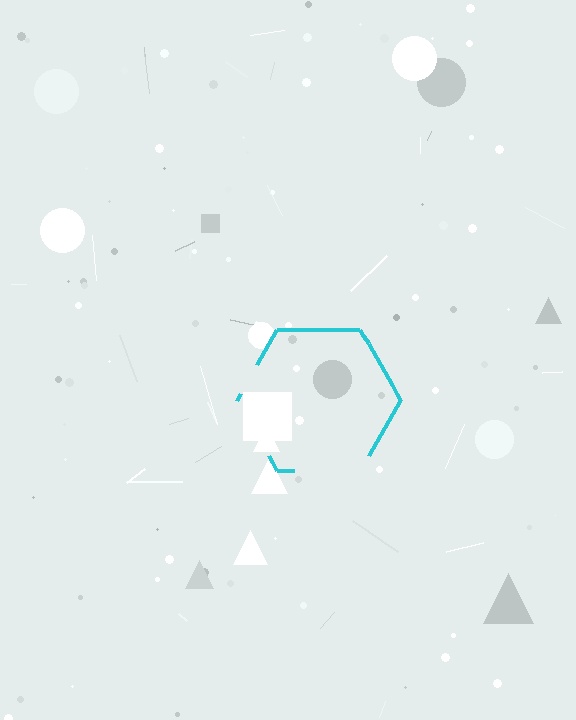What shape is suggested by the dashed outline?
The dashed outline suggests a hexagon.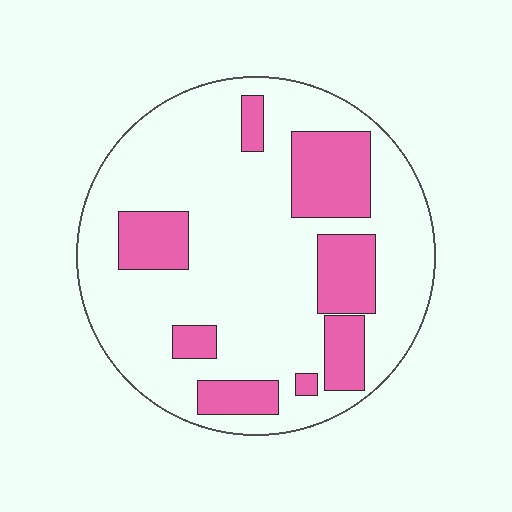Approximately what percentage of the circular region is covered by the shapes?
Approximately 25%.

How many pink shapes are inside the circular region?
8.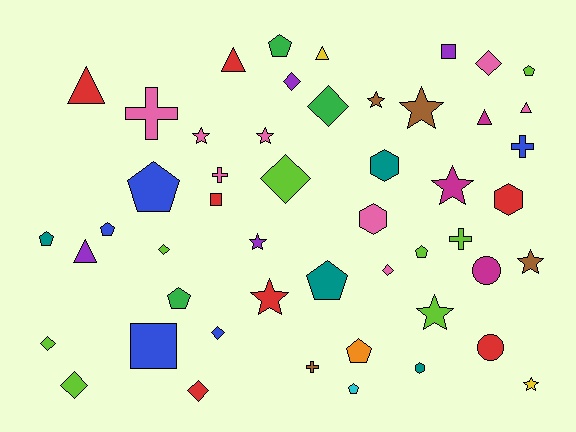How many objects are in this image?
There are 50 objects.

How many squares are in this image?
There are 3 squares.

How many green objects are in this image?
There are 3 green objects.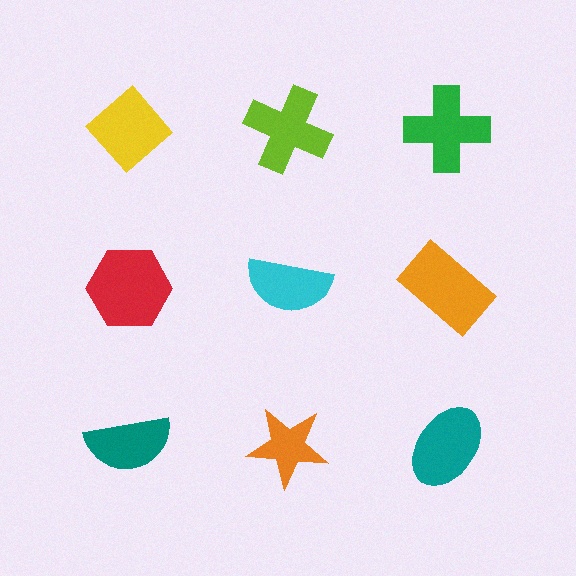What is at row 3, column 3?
A teal ellipse.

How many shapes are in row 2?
3 shapes.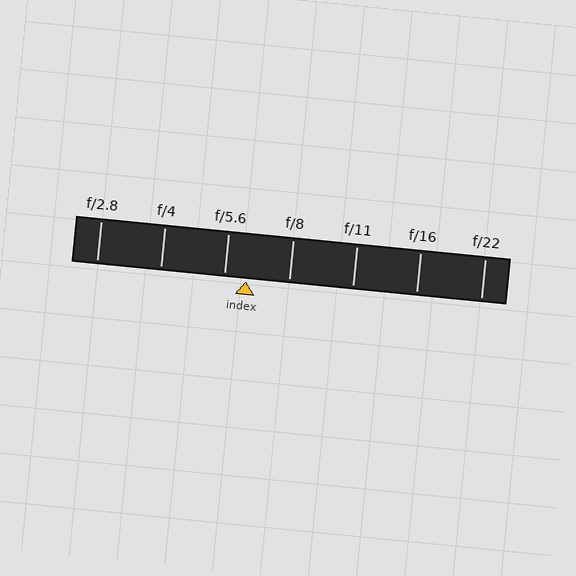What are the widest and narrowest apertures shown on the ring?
The widest aperture shown is f/2.8 and the narrowest is f/22.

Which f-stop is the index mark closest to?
The index mark is closest to f/5.6.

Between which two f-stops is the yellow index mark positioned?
The index mark is between f/5.6 and f/8.